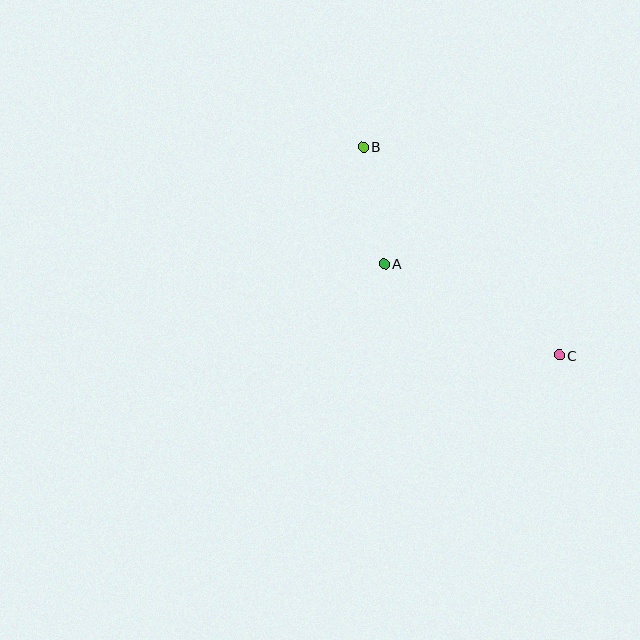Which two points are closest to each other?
Points A and B are closest to each other.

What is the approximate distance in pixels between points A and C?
The distance between A and C is approximately 197 pixels.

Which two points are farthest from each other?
Points B and C are farthest from each other.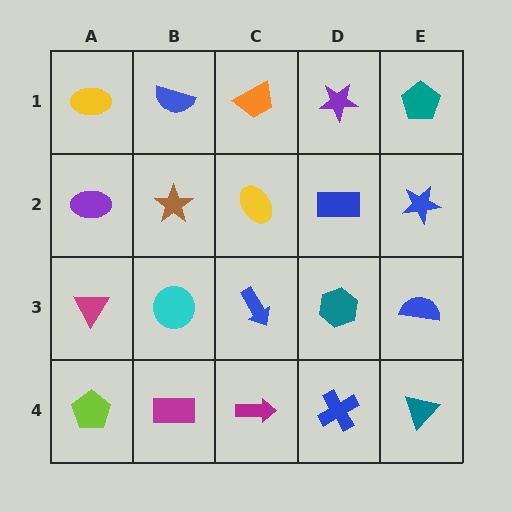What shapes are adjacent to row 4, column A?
A magenta triangle (row 3, column A), a magenta rectangle (row 4, column B).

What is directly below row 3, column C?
A magenta arrow.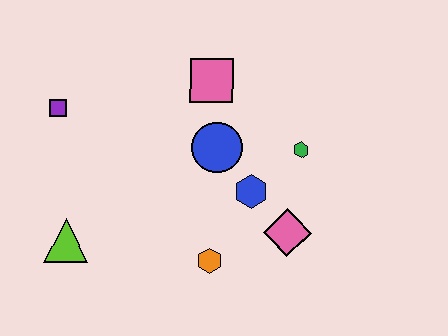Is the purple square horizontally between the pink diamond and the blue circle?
No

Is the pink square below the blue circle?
No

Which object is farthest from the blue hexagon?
The purple square is farthest from the blue hexagon.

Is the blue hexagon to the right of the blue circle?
Yes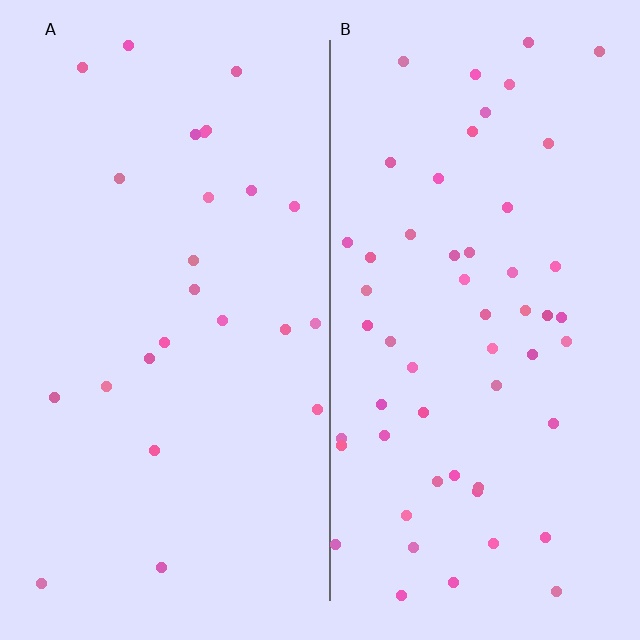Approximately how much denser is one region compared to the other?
Approximately 2.3× — region B over region A.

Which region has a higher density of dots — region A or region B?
B (the right).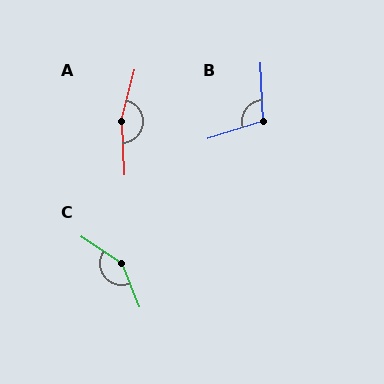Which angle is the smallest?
B, at approximately 105 degrees.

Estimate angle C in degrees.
Approximately 146 degrees.